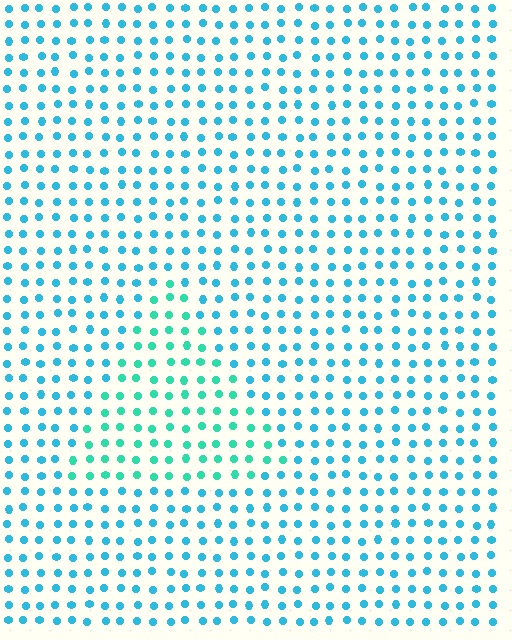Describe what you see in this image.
The image is filled with small cyan elements in a uniform arrangement. A triangle-shaped region is visible where the elements are tinted to a slightly different hue, forming a subtle color boundary.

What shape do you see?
I see a triangle.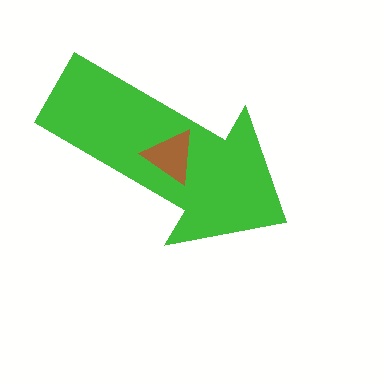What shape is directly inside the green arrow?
The brown triangle.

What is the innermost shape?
The brown triangle.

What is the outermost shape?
The green arrow.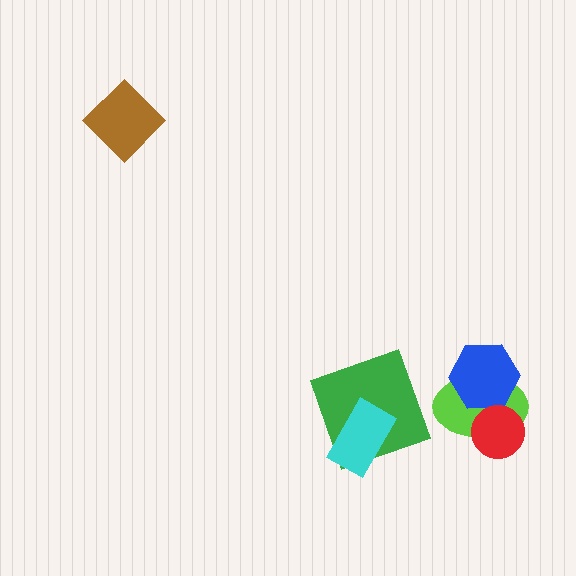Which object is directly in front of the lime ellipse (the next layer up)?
The blue hexagon is directly in front of the lime ellipse.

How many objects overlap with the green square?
1 object overlaps with the green square.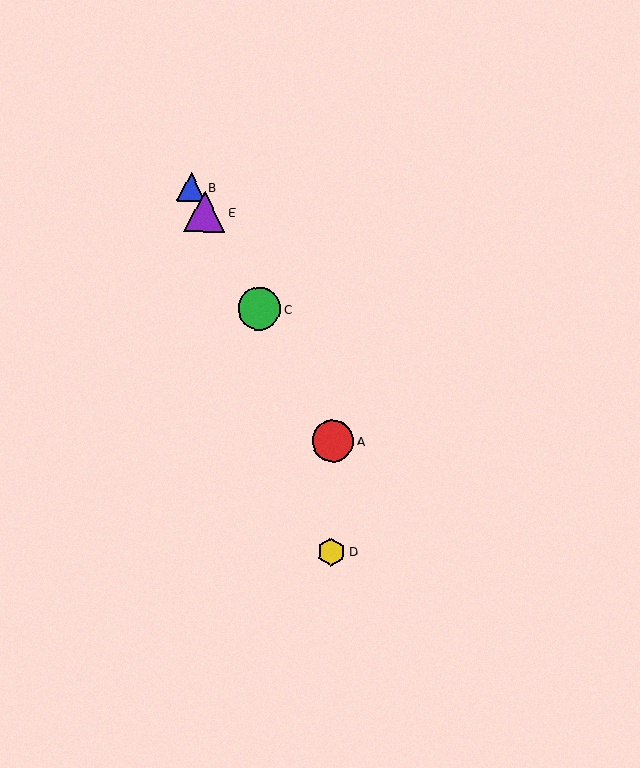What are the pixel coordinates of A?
Object A is at (333, 441).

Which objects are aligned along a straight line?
Objects A, B, C, E are aligned along a straight line.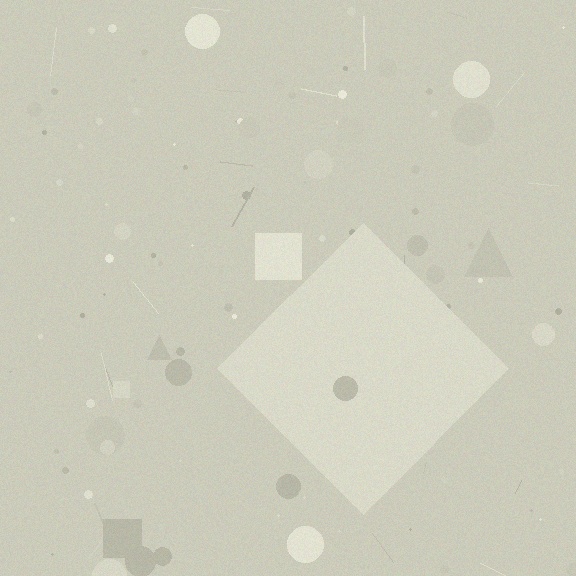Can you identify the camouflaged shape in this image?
The camouflaged shape is a diamond.